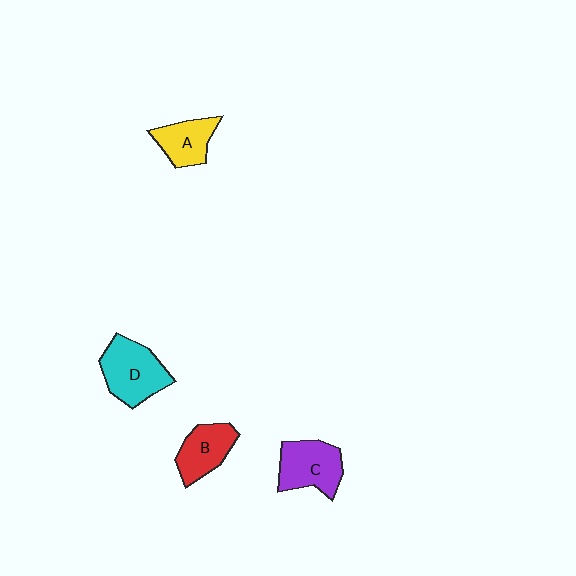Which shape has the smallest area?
Shape A (yellow).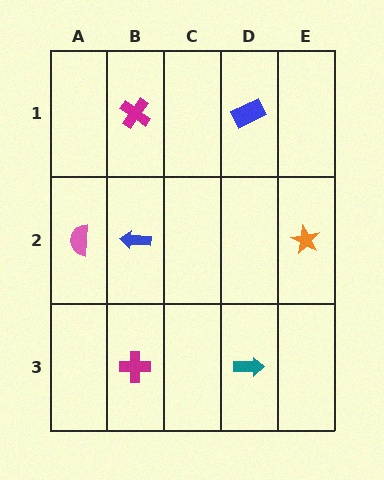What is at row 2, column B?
A blue arrow.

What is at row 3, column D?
A teal arrow.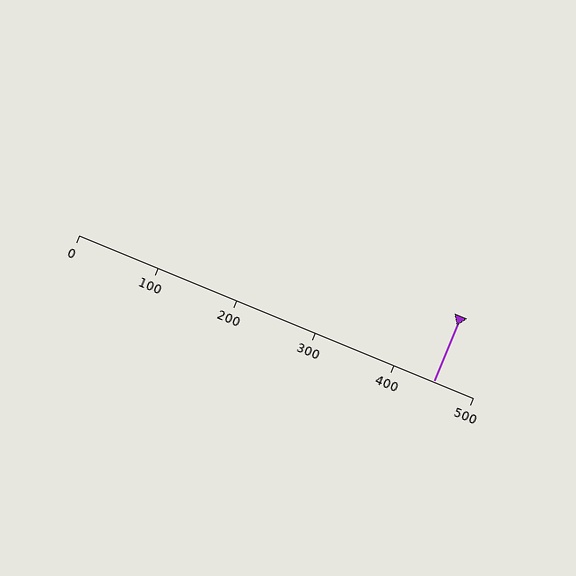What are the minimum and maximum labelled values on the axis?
The axis runs from 0 to 500.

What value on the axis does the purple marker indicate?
The marker indicates approximately 450.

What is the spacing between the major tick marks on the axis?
The major ticks are spaced 100 apart.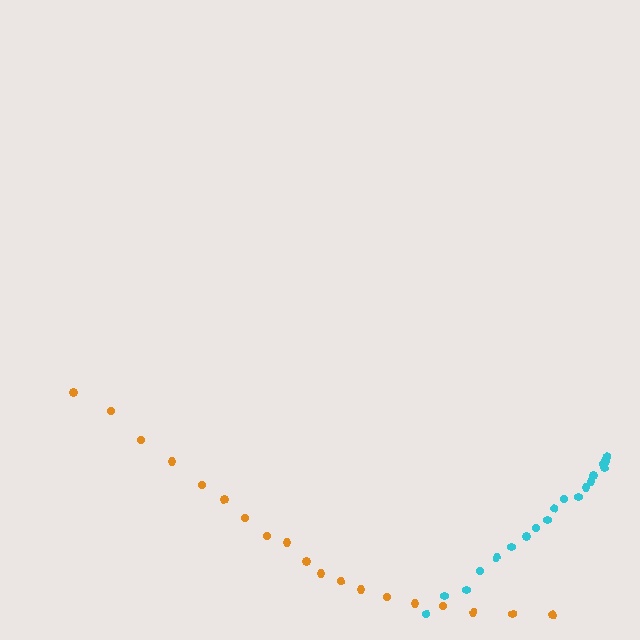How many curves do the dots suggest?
There are 2 distinct paths.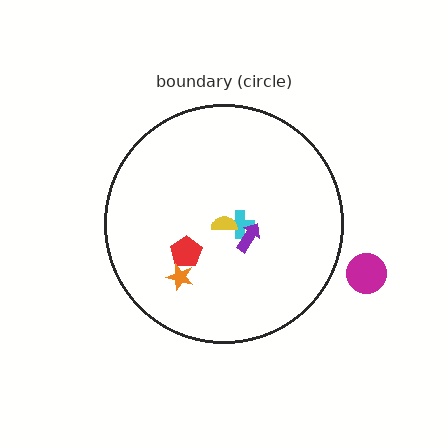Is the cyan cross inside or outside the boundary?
Inside.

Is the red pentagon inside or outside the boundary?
Inside.